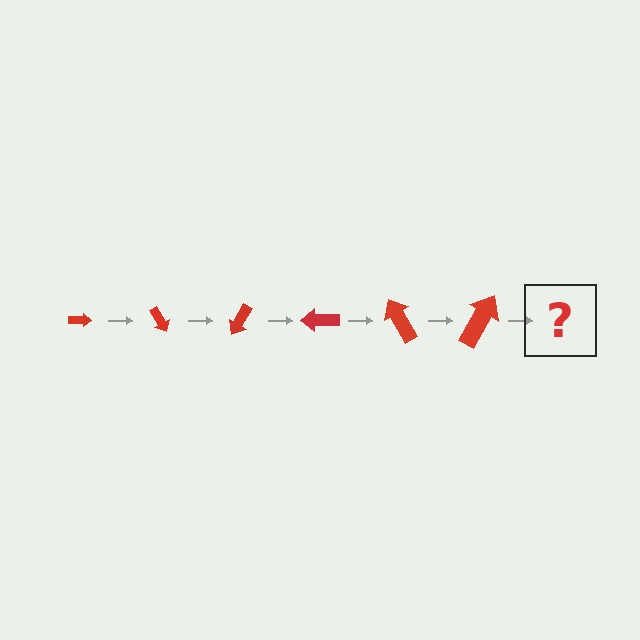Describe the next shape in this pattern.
It should be an arrow, larger than the previous one and rotated 360 degrees from the start.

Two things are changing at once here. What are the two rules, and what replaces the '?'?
The two rules are that the arrow grows larger each step and it rotates 60 degrees each step. The '?' should be an arrow, larger than the previous one and rotated 360 degrees from the start.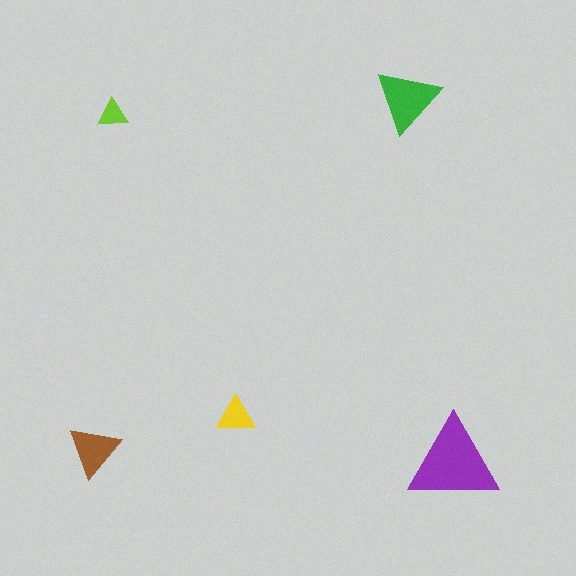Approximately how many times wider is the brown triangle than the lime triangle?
About 1.5 times wider.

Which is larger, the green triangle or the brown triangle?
The green one.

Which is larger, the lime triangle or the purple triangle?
The purple one.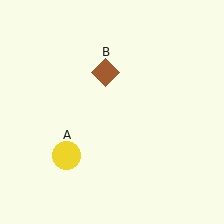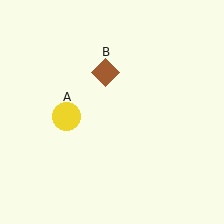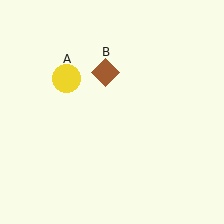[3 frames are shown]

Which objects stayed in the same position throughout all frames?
Brown diamond (object B) remained stationary.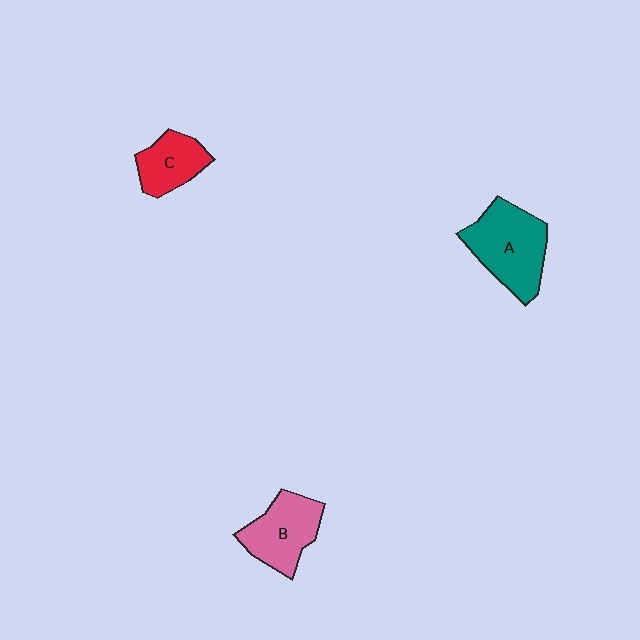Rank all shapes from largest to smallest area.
From largest to smallest: A (teal), B (pink), C (red).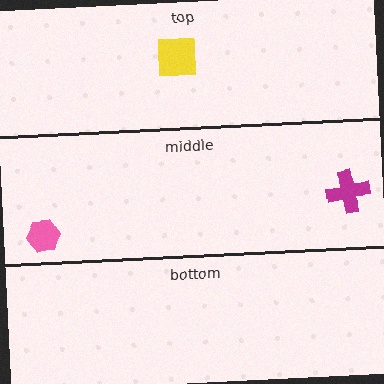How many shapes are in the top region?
1.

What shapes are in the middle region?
The magenta cross, the pink hexagon.